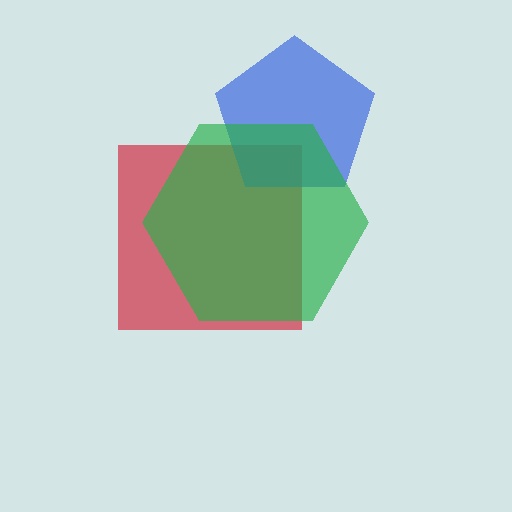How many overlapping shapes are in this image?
There are 3 overlapping shapes in the image.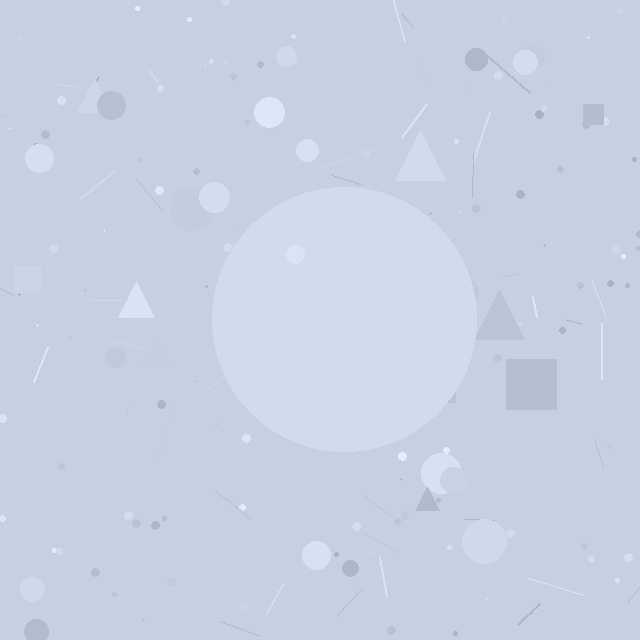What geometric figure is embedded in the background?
A circle is embedded in the background.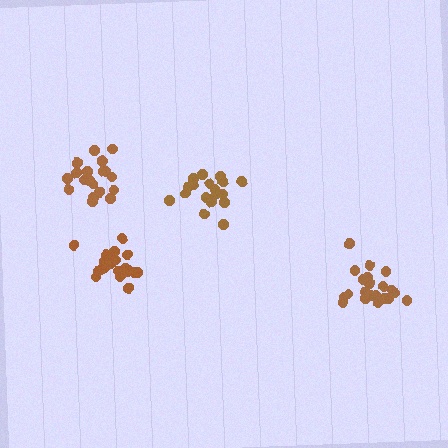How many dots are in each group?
Group 1: 19 dots, Group 2: 21 dots, Group 3: 21 dots, Group 4: 19 dots (80 total).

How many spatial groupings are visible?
There are 4 spatial groupings.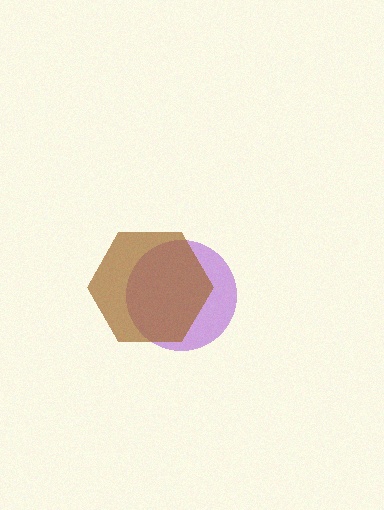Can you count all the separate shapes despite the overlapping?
Yes, there are 2 separate shapes.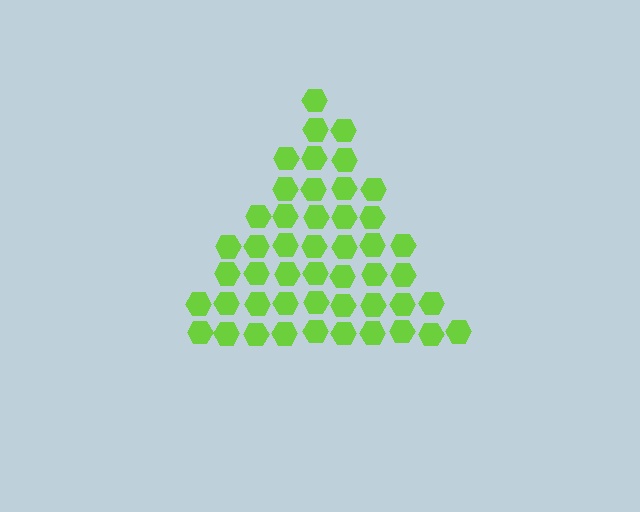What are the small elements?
The small elements are hexagons.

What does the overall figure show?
The overall figure shows a triangle.